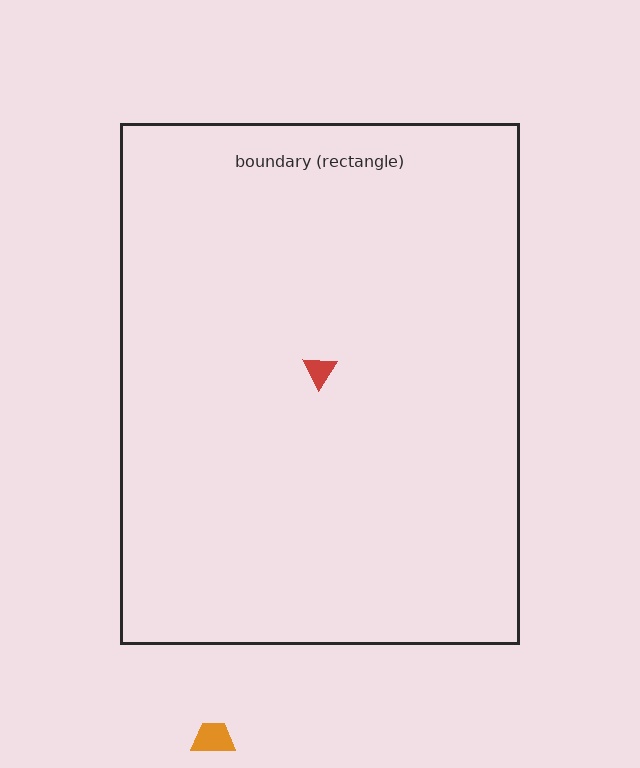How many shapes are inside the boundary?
1 inside, 1 outside.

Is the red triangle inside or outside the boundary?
Inside.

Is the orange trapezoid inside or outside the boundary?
Outside.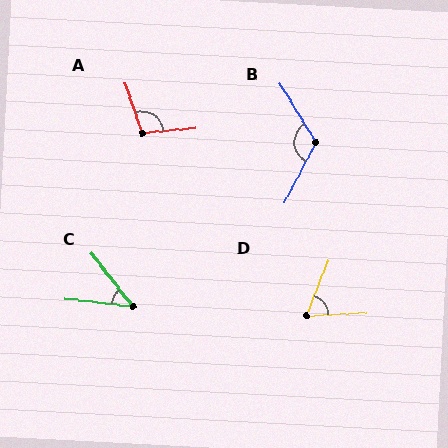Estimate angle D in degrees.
Approximately 65 degrees.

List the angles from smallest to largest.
C (46°), D (65°), A (103°), B (121°).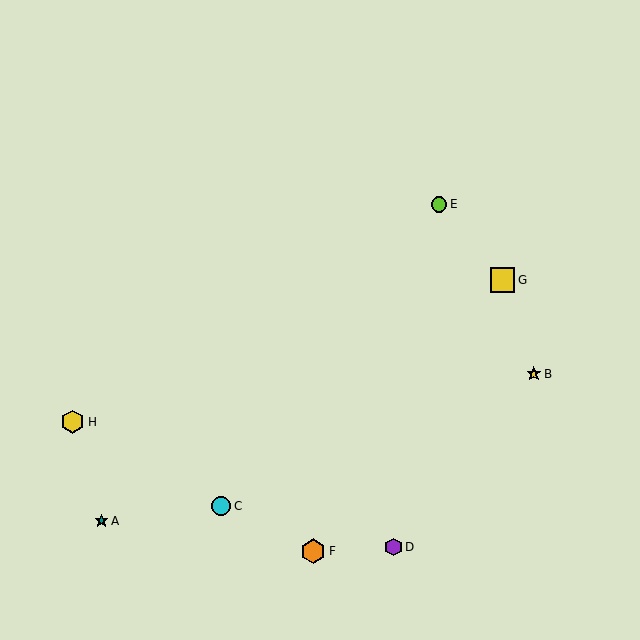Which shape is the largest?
The orange hexagon (labeled F) is the largest.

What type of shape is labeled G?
Shape G is a yellow square.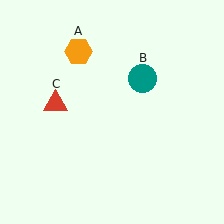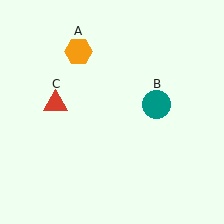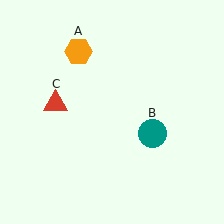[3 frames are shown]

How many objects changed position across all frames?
1 object changed position: teal circle (object B).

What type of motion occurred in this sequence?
The teal circle (object B) rotated clockwise around the center of the scene.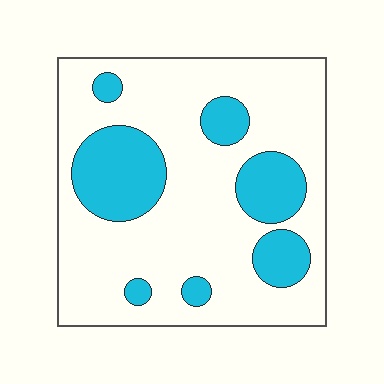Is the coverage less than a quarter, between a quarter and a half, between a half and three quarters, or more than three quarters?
Less than a quarter.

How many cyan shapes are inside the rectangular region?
7.